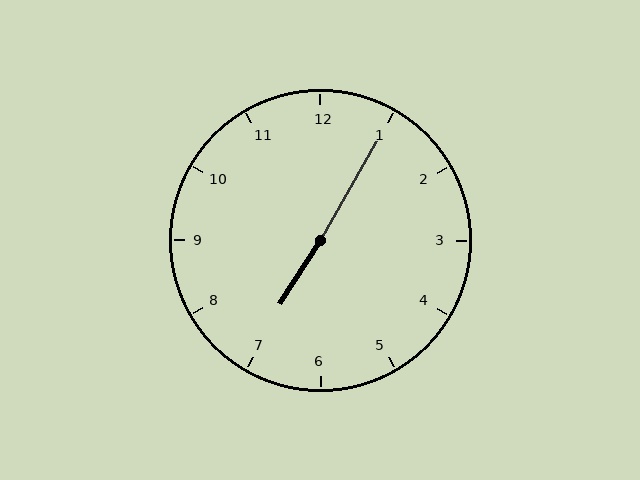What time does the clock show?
7:05.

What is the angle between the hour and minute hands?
Approximately 178 degrees.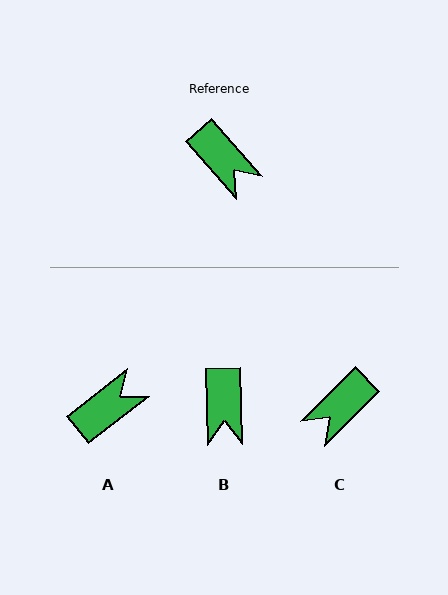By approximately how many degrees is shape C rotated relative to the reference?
Approximately 87 degrees clockwise.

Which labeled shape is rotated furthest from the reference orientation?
C, about 87 degrees away.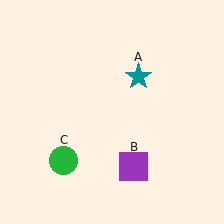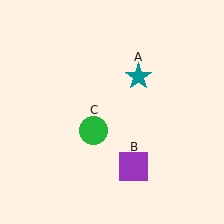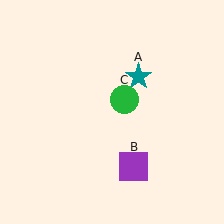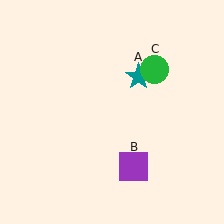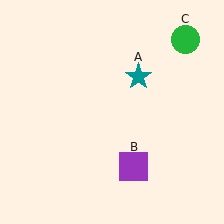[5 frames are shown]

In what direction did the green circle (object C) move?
The green circle (object C) moved up and to the right.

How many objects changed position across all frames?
1 object changed position: green circle (object C).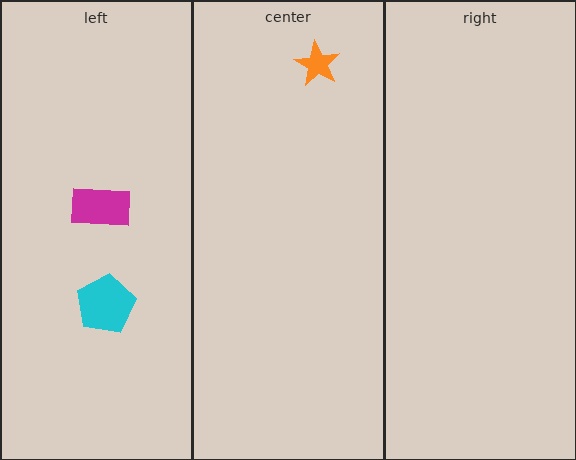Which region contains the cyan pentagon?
The left region.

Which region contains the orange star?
The center region.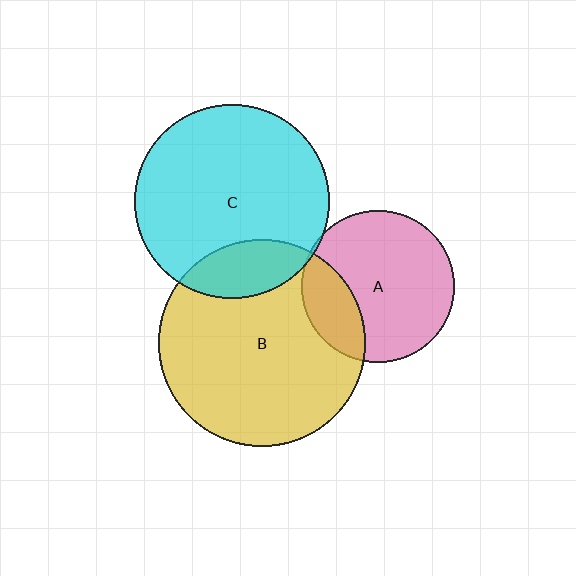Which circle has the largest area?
Circle B (yellow).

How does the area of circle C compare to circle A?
Approximately 1.6 times.